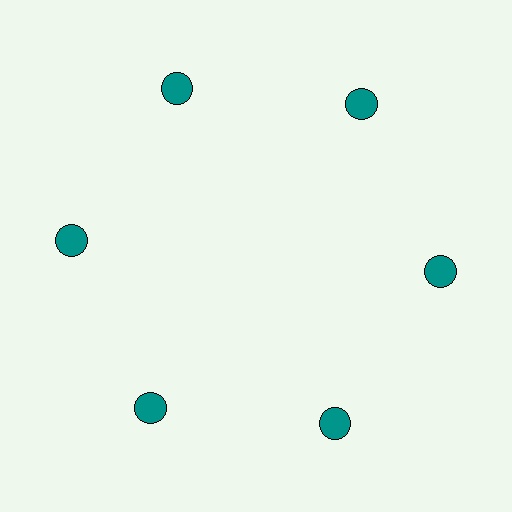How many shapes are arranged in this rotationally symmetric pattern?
There are 6 shapes, arranged in 6 groups of 1.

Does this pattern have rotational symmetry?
Yes, this pattern has 6-fold rotational symmetry. It looks the same after rotating 60 degrees around the center.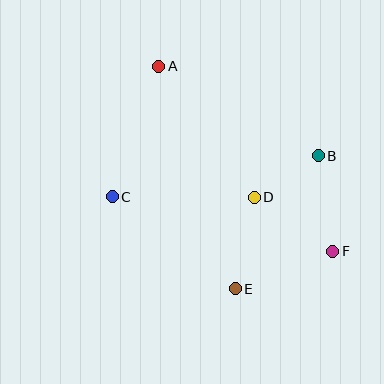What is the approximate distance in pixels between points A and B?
The distance between A and B is approximately 183 pixels.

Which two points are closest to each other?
Points B and D are closest to each other.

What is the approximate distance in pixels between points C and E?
The distance between C and E is approximately 154 pixels.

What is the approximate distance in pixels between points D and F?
The distance between D and F is approximately 95 pixels.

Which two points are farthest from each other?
Points A and F are farthest from each other.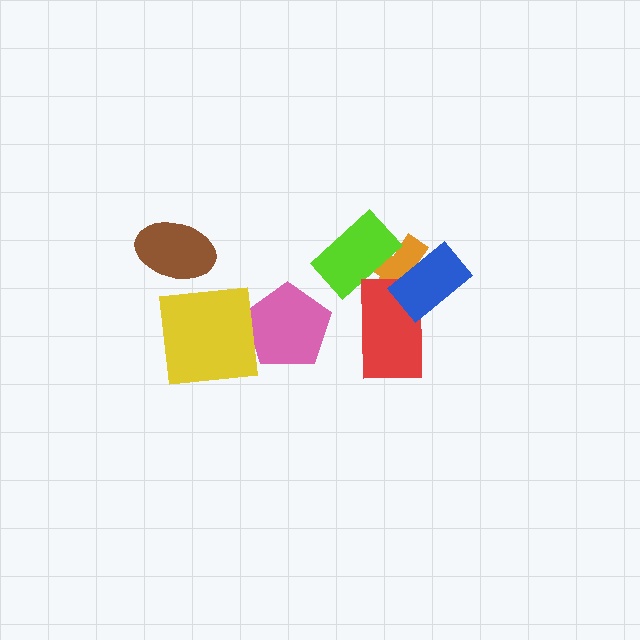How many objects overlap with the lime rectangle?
1 object overlaps with the lime rectangle.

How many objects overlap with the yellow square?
1 object overlaps with the yellow square.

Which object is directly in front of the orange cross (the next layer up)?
The lime rectangle is directly in front of the orange cross.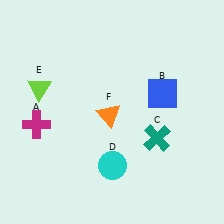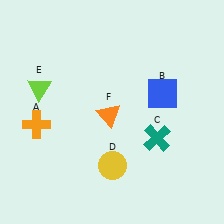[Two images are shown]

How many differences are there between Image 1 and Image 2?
There are 2 differences between the two images.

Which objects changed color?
A changed from magenta to orange. D changed from cyan to yellow.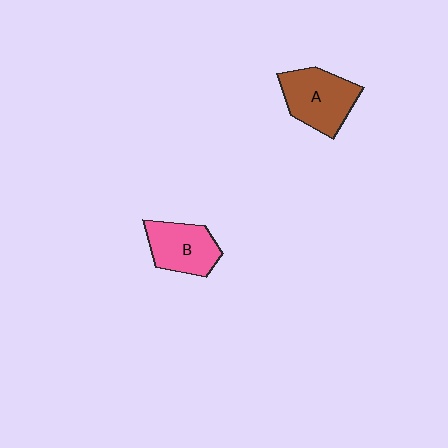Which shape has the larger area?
Shape A (brown).